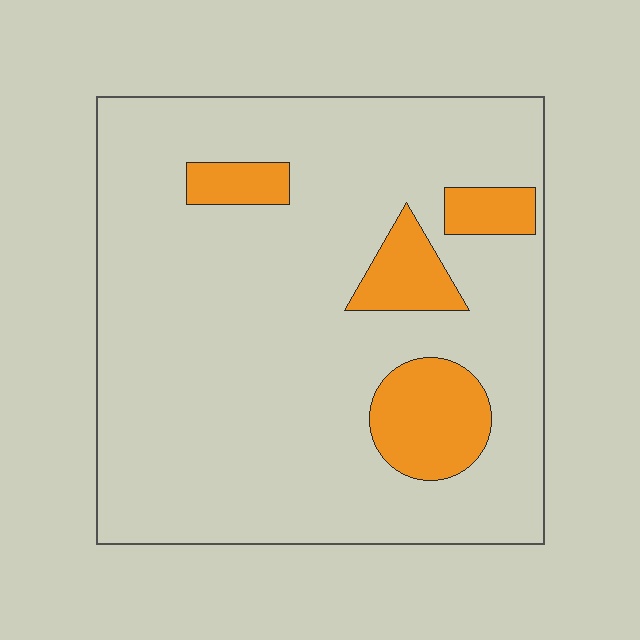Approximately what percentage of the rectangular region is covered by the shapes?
Approximately 15%.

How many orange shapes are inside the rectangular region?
4.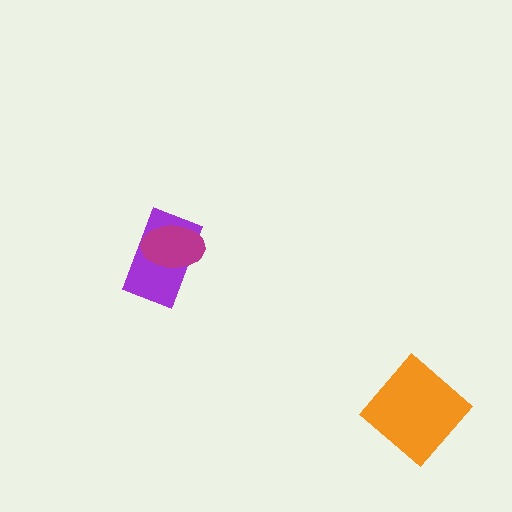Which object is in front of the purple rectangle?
The magenta ellipse is in front of the purple rectangle.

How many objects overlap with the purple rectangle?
1 object overlaps with the purple rectangle.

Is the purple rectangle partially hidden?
Yes, it is partially covered by another shape.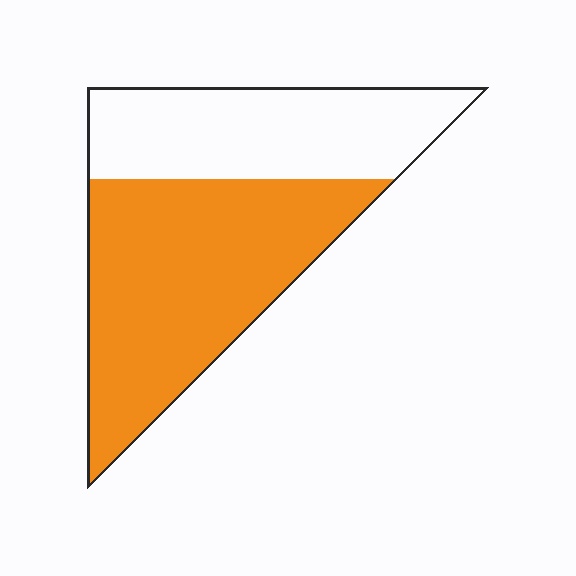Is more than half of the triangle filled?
Yes.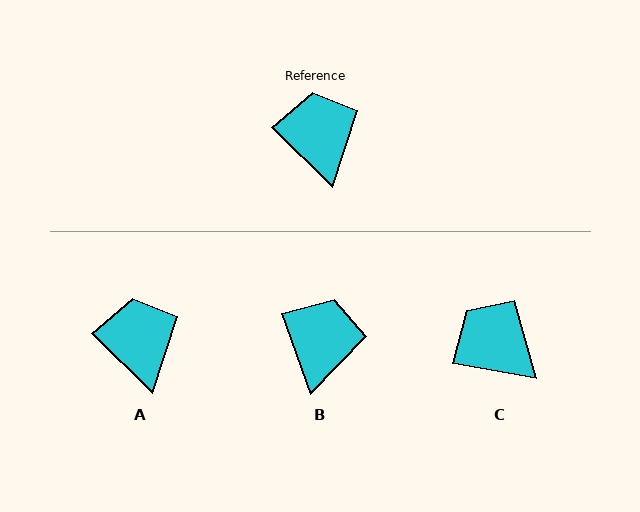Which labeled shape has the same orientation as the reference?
A.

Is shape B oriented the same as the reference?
No, it is off by about 26 degrees.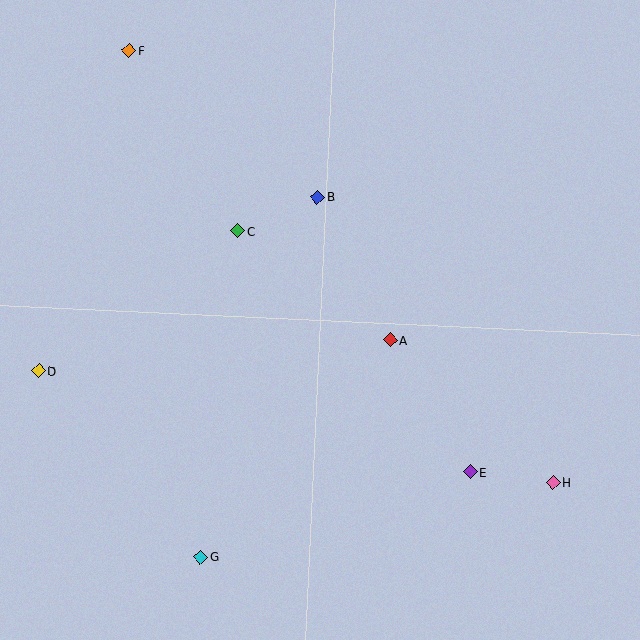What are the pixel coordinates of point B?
Point B is at (318, 197).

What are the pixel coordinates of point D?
Point D is at (39, 371).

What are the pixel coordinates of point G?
Point G is at (201, 557).